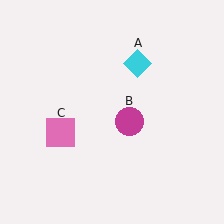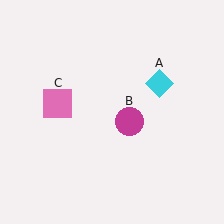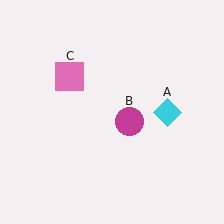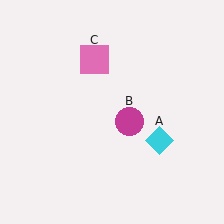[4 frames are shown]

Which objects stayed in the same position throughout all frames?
Magenta circle (object B) remained stationary.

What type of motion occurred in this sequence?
The cyan diamond (object A), pink square (object C) rotated clockwise around the center of the scene.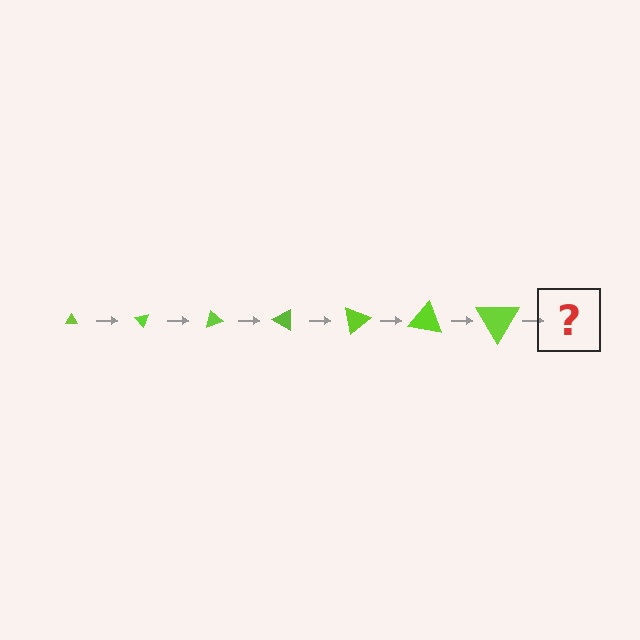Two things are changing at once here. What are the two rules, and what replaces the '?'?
The two rules are that the triangle grows larger each step and it rotates 50 degrees each step. The '?' should be a triangle, larger than the previous one and rotated 350 degrees from the start.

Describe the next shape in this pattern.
It should be a triangle, larger than the previous one and rotated 350 degrees from the start.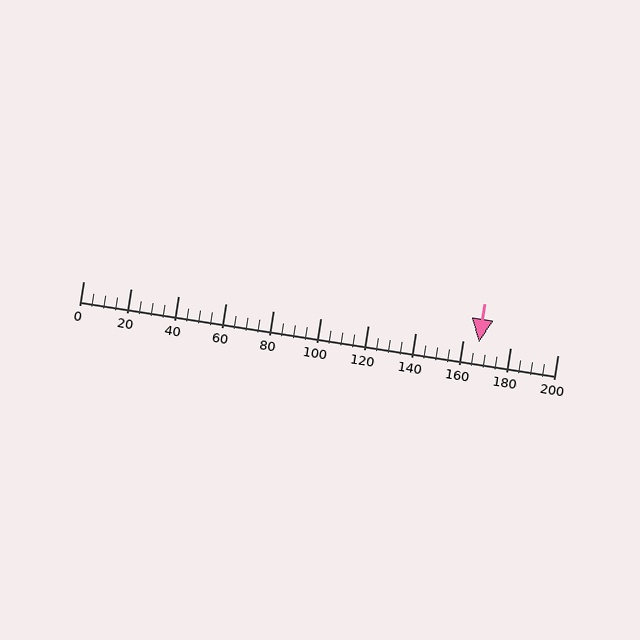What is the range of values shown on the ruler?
The ruler shows values from 0 to 200.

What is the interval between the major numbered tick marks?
The major tick marks are spaced 20 units apart.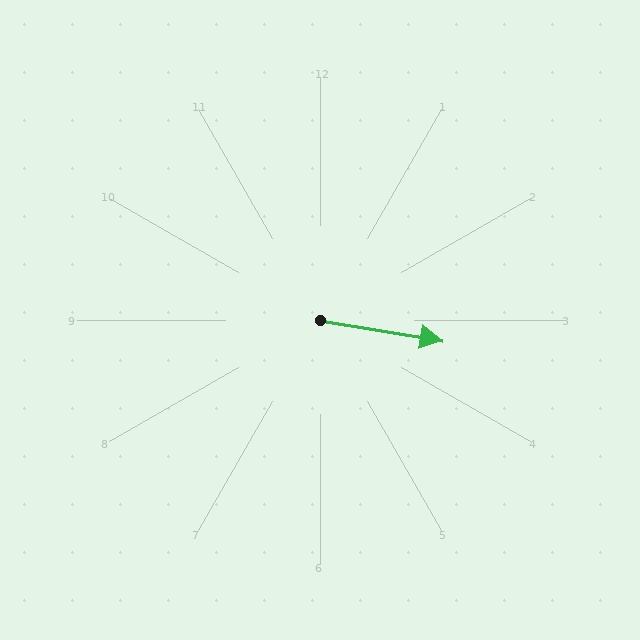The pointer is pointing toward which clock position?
Roughly 3 o'clock.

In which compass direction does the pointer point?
East.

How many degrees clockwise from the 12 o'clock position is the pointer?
Approximately 99 degrees.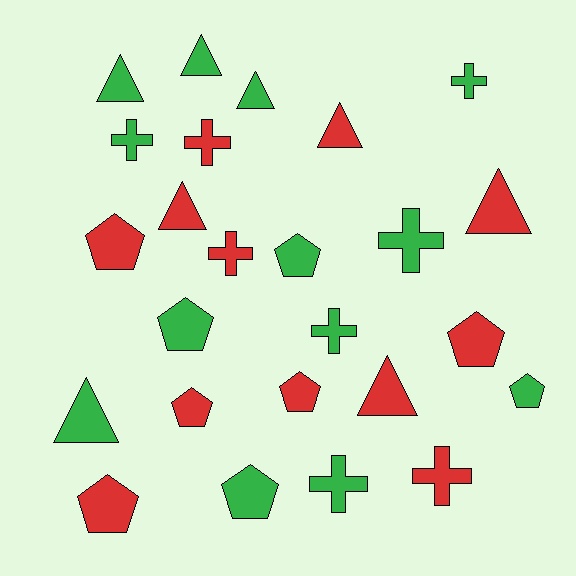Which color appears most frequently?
Green, with 13 objects.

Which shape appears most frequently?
Pentagon, with 9 objects.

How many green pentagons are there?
There are 4 green pentagons.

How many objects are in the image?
There are 25 objects.